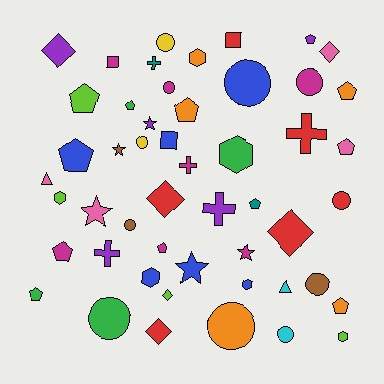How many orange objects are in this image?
There are 5 orange objects.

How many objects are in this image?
There are 50 objects.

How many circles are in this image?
There are 11 circles.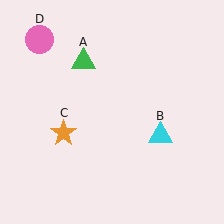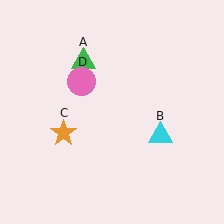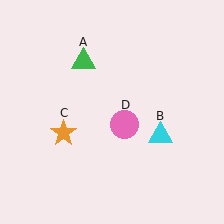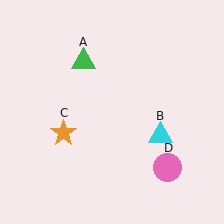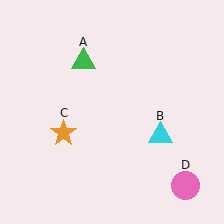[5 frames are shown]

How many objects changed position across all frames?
1 object changed position: pink circle (object D).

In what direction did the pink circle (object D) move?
The pink circle (object D) moved down and to the right.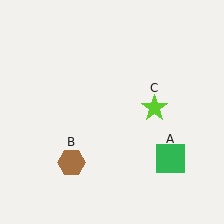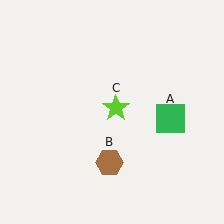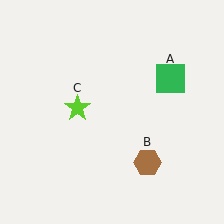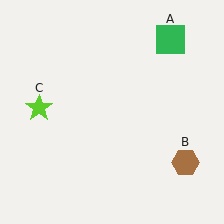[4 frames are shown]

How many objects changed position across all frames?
3 objects changed position: green square (object A), brown hexagon (object B), lime star (object C).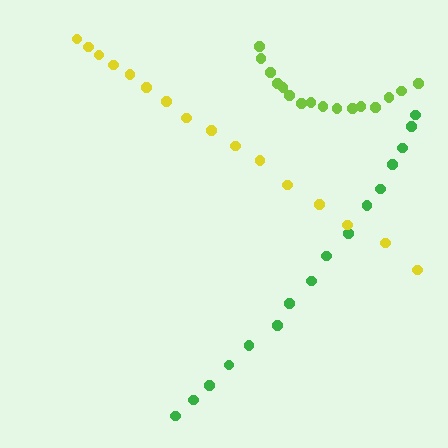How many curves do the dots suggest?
There are 3 distinct paths.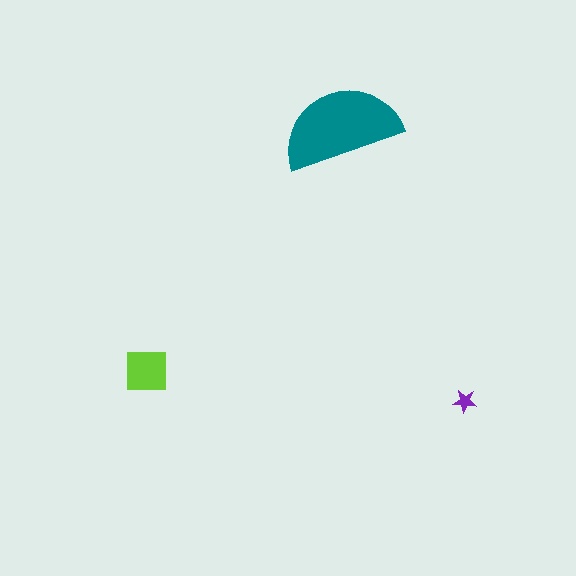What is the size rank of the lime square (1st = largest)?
2nd.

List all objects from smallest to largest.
The purple star, the lime square, the teal semicircle.